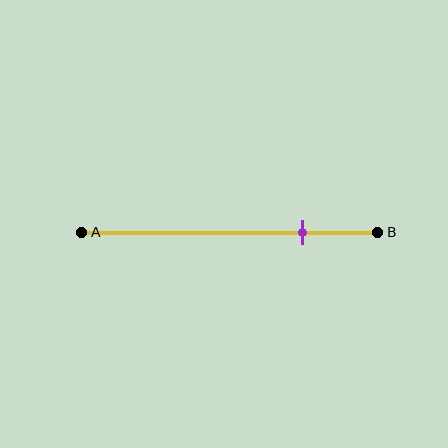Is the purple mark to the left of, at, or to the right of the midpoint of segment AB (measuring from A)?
The purple mark is to the right of the midpoint of segment AB.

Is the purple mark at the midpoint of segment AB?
No, the mark is at about 75% from A, not at the 50% midpoint.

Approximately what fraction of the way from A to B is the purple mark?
The purple mark is approximately 75% of the way from A to B.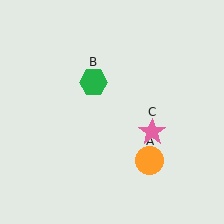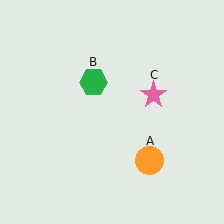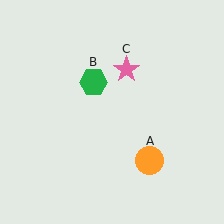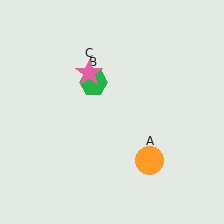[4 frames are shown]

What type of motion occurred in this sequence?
The pink star (object C) rotated counterclockwise around the center of the scene.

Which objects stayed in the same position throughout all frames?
Orange circle (object A) and green hexagon (object B) remained stationary.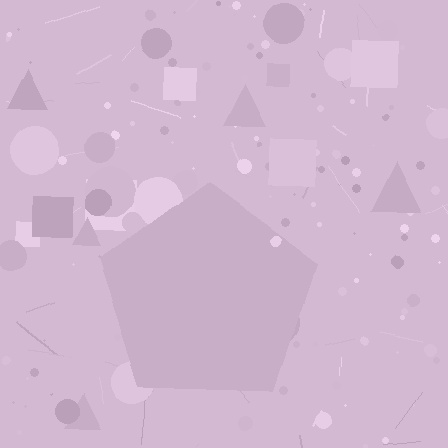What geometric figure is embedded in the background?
A pentagon is embedded in the background.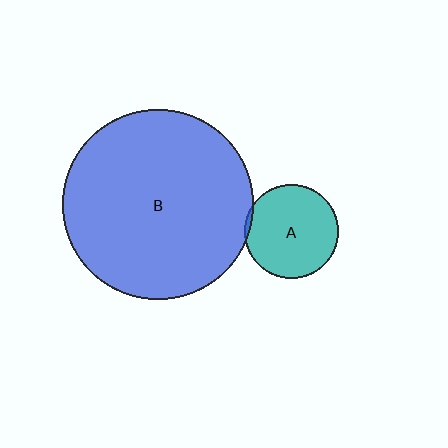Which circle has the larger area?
Circle B (blue).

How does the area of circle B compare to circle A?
Approximately 4.0 times.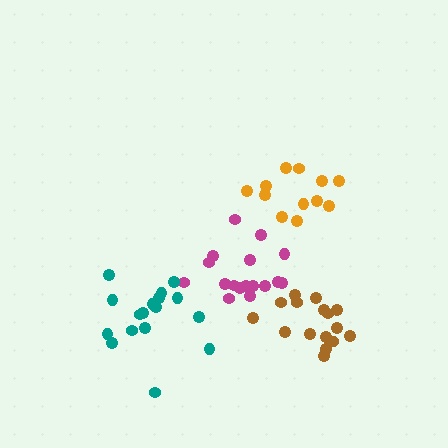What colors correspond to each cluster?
The clusters are colored: magenta, orange, teal, brown.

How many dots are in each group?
Group 1: 17 dots, Group 2: 12 dots, Group 3: 17 dots, Group 4: 16 dots (62 total).